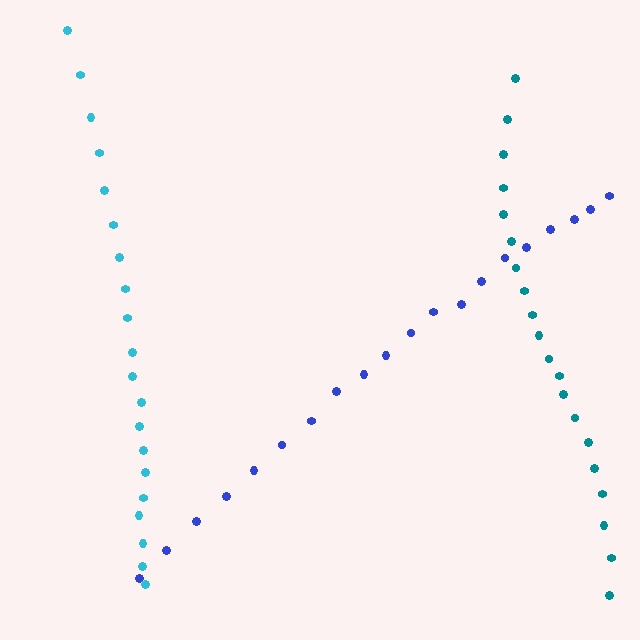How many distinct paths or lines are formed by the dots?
There are 3 distinct paths.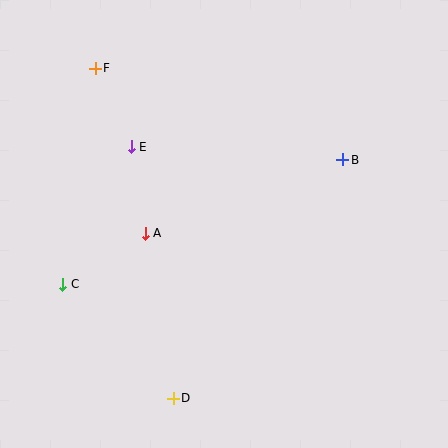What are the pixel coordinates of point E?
Point E is at (131, 147).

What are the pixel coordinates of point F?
Point F is at (95, 68).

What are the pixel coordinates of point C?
Point C is at (63, 284).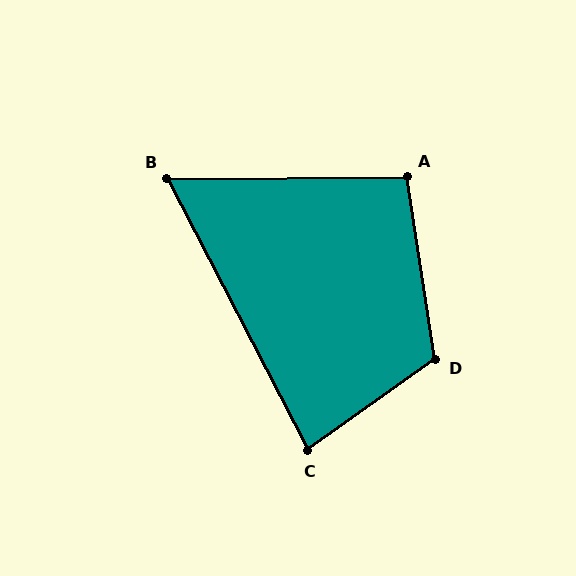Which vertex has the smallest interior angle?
B, at approximately 63 degrees.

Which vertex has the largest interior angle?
D, at approximately 117 degrees.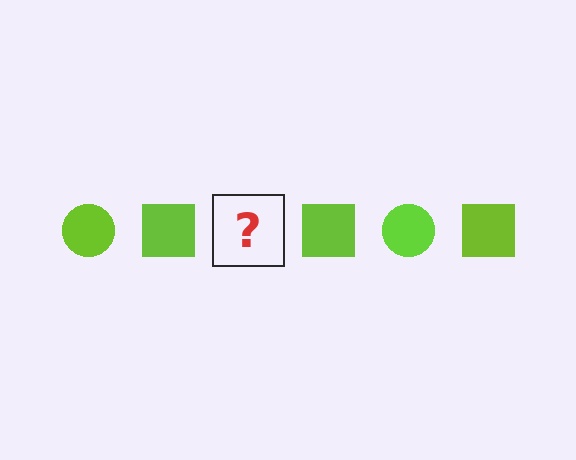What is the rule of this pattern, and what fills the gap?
The rule is that the pattern cycles through circle, square shapes in lime. The gap should be filled with a lime circle.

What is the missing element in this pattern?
The missing element is a lime circle.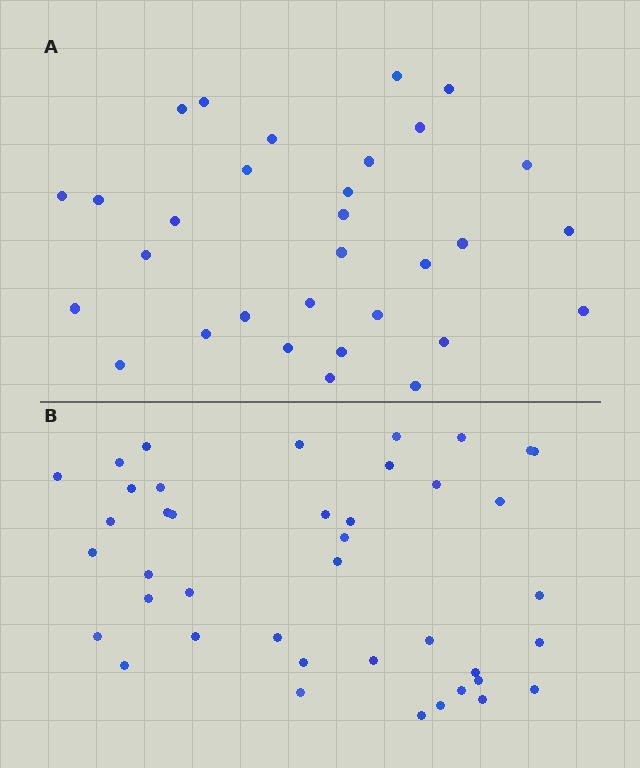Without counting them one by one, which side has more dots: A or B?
Region B (the bottom region) has more dots.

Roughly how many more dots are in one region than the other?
Region B has roughly 10 or so more dots than region A.